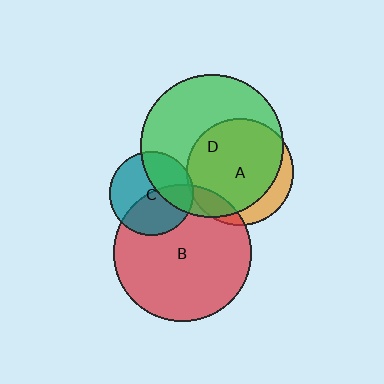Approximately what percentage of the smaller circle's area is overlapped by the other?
Approximately 45%.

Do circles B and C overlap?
Yes.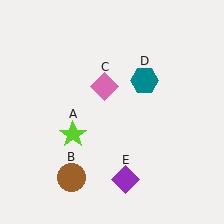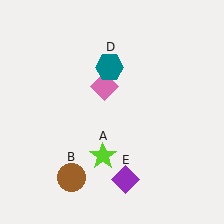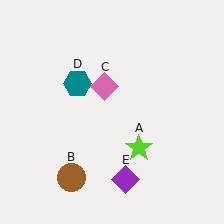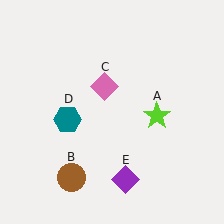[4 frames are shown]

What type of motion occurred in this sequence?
The lime star (object A), teal hexagon (object D) rotated counterclockwise around the center of the scene.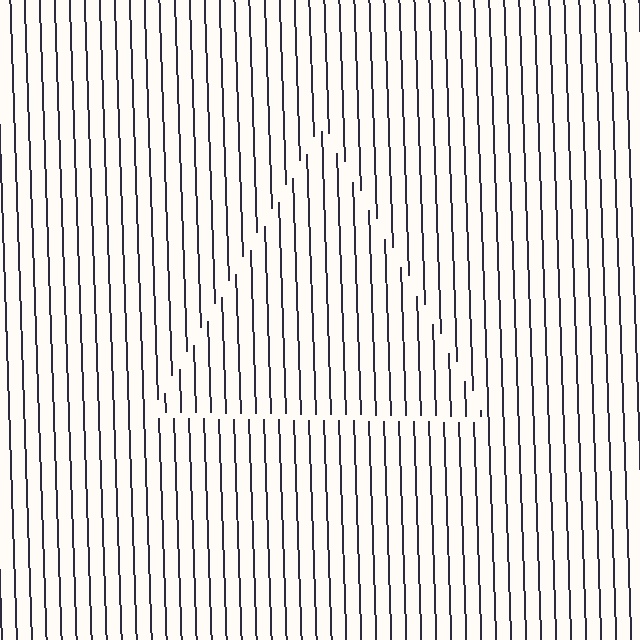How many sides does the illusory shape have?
3 sides — the line-ends trace a triangle.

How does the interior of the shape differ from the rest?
The interior of the shape contains the same grating, shifted by half a period — the contour is defined by the phase discontinuity where line-ends from the inner and outer gratings abut.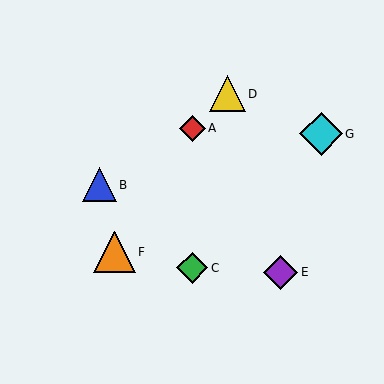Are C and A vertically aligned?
Yes, both are at x≈192.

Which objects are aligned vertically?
Objects A, C are aligned vertically.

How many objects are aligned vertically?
2 objects (A, C) are aligned vertically.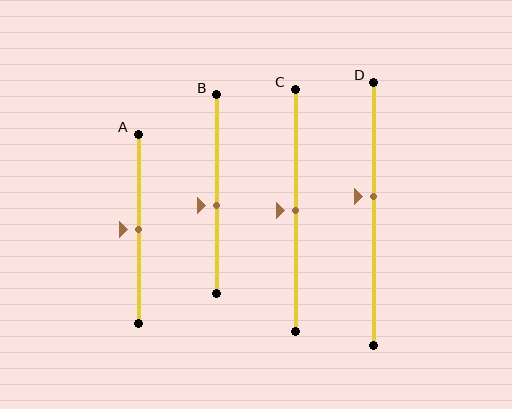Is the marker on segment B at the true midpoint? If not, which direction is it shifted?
No, the marker on segment B is shifted downward by about 6% of the segment length.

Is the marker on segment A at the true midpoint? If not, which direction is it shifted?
Yes, the marker on segment A is at the true midpoint.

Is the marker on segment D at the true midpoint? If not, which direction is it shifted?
No, the marker on segment D is shifted upward by about 7% of the segment length.